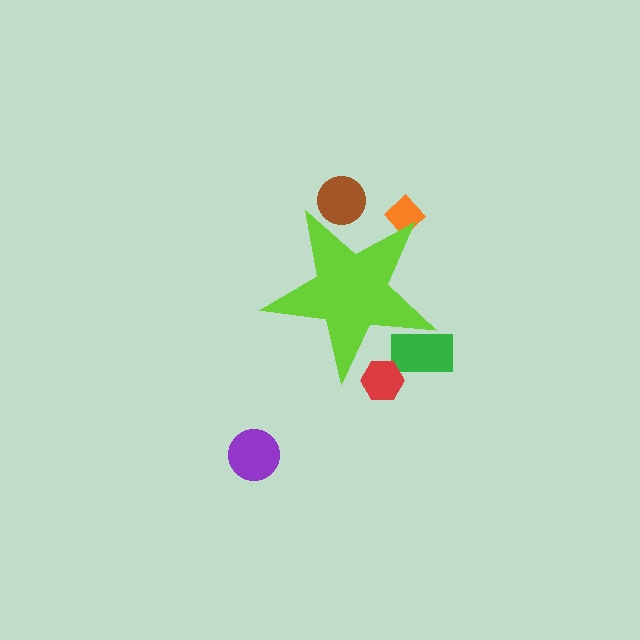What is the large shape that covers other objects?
A lime star.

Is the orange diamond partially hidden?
Yes, the orange diamond is partially hidden behind the lime star.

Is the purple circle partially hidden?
No, the purple circle is fully visible.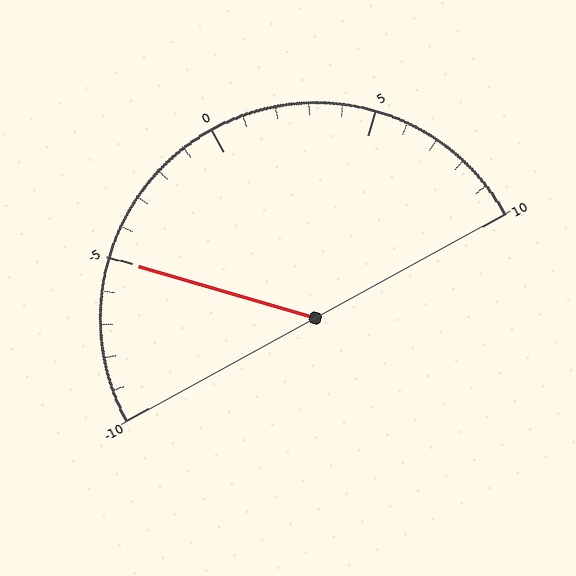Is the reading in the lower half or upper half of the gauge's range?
The reading is in the lower half of the range (-10 to 10).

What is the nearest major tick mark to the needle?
The nearest major tick mark is -5.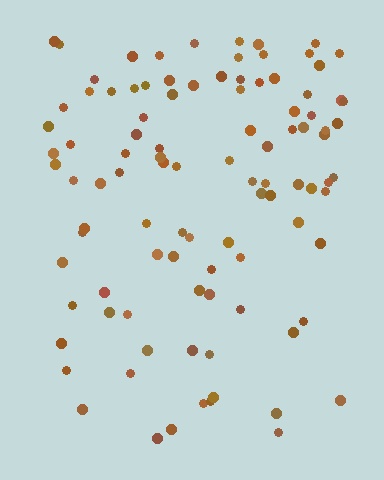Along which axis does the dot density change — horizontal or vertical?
Vertical.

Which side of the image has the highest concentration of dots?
The top.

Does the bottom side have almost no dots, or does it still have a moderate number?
Still a moderate number, just noticeably fewer than the top.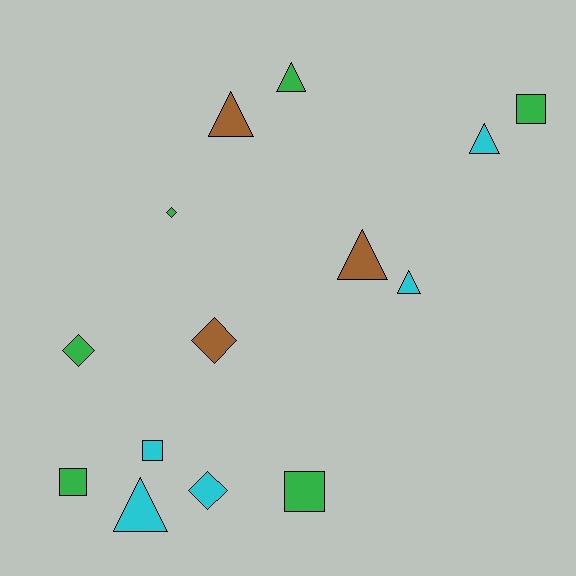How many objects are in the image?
There are 14 objects.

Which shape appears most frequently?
Triangle, with 6 objects.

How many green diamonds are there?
There are 2 green diamonds.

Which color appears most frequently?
Green, with 6 objects.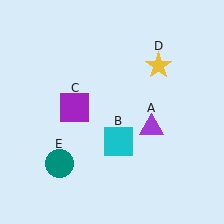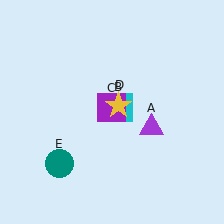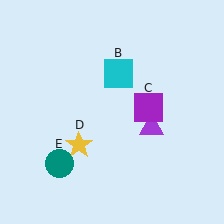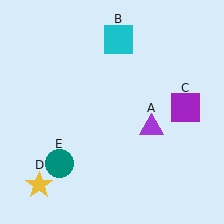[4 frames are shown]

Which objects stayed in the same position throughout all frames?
Purple triangle (object A) and teal circle (object E) remained stationary.